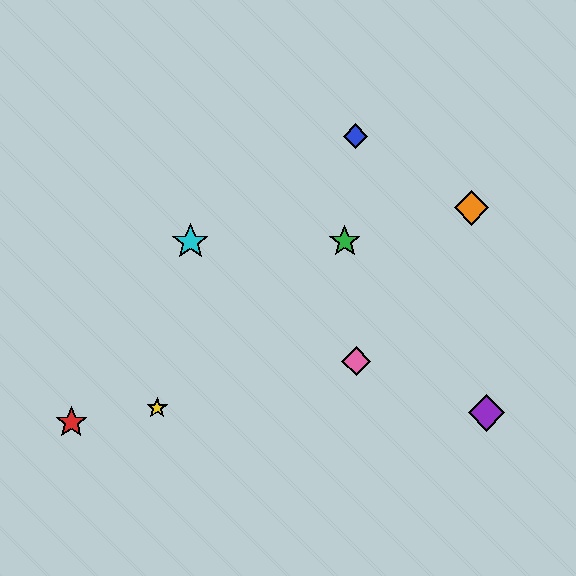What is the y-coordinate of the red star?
The red star is at y≈422.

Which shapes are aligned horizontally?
The green star, the cyan star are aligned horizontally.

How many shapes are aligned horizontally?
2 shapes (the green star, the cyan star) are aligned horizontally.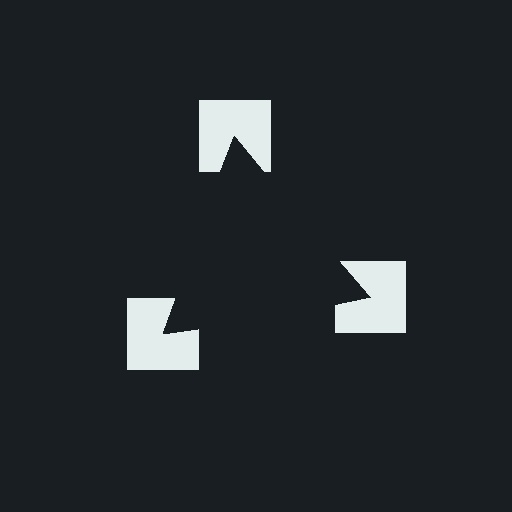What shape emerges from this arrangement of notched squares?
An illusory triangle — its edges are inferred from the aligned wedge cuts in the notched squares, not physically drawn.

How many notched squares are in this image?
There are 3 — one at each vertex of the illusory triangle.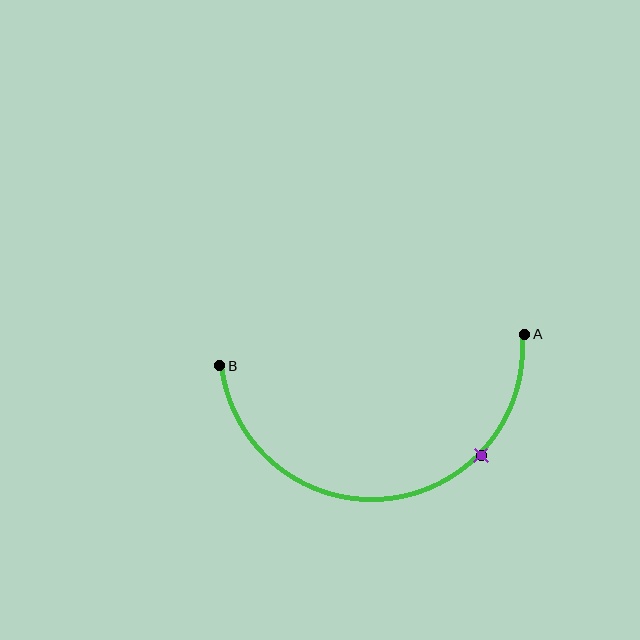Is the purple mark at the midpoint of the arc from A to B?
No. The purple mark lies on the arc but is closer to endpoint A. The arc midpoint would be at the point on the curve equidistant along the arc from both A and B.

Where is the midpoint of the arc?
The arc midpoint is the point on the curve farthest from the straight line joining A and B. It sits below that line.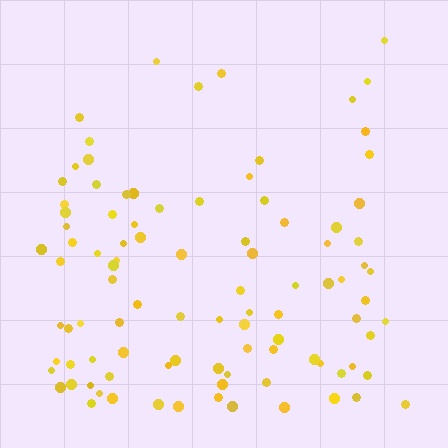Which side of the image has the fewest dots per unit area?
The top.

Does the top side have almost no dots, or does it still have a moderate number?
Still a moderate number, just noticeably fewer than the bottom.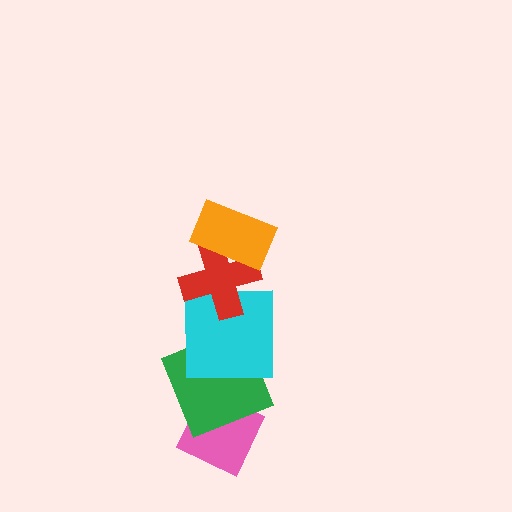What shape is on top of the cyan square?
The red cross is on top of the cyan square.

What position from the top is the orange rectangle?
The orange rectangle is 1st from the top.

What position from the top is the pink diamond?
The pink diamond is 5th from the top.